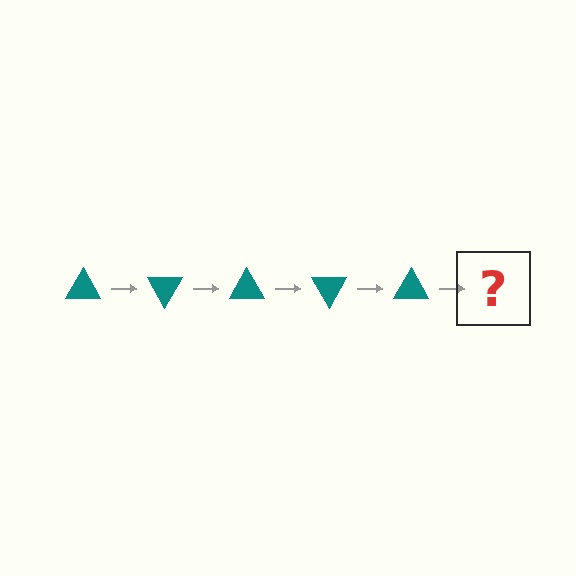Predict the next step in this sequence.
The next step is a teal triangle rotated 300 degrees.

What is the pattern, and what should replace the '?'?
The pattern is that the triangle rotates 60 degrees each step. The '?' should be a teal triangle rotated 300 degrees.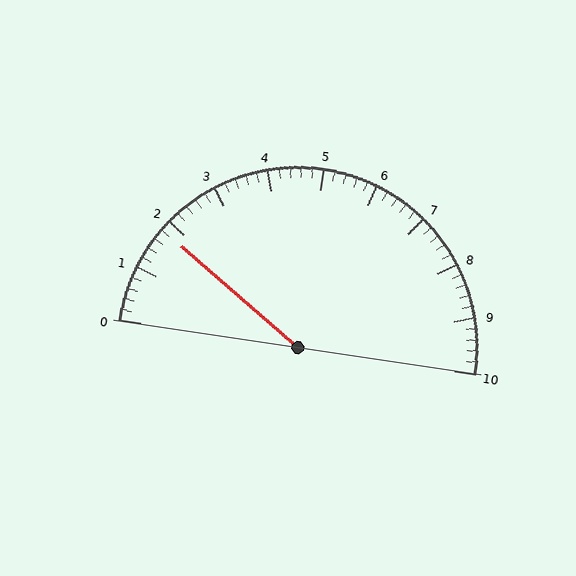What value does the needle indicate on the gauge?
The needle indicates approximately 1.8.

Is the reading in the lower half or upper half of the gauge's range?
The reading is in the lower half of the range (0 to 10).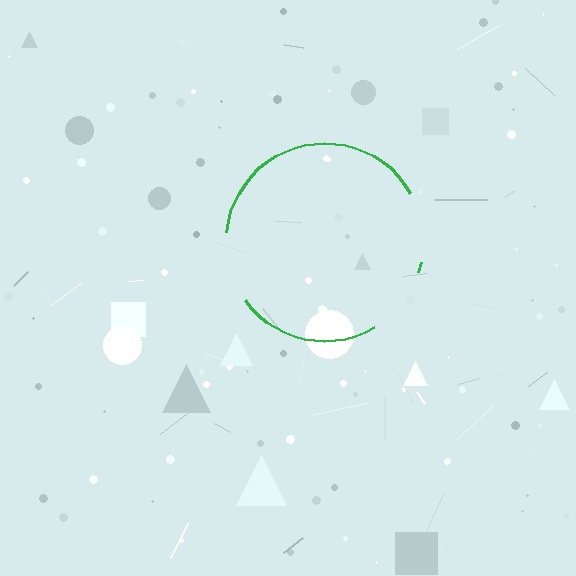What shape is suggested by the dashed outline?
The dashed outline suggests a circle.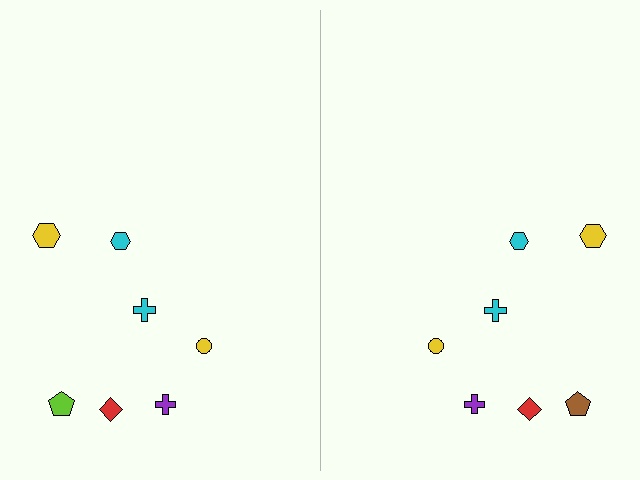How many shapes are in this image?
There are 14 shapes in this image.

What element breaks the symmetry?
The brown pentagon on the right side breaks the symmetry — its mirror counterpart is lime.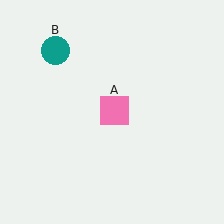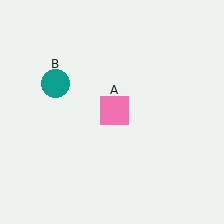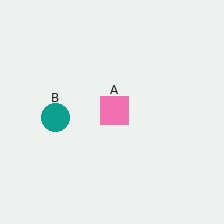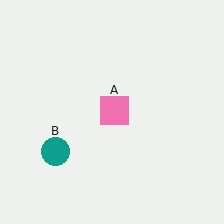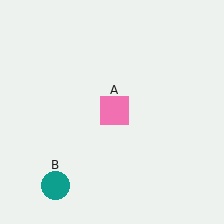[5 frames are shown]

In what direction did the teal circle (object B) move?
The teal circle (object B) moved down.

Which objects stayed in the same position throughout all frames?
Pink square (object A) remained stationary.